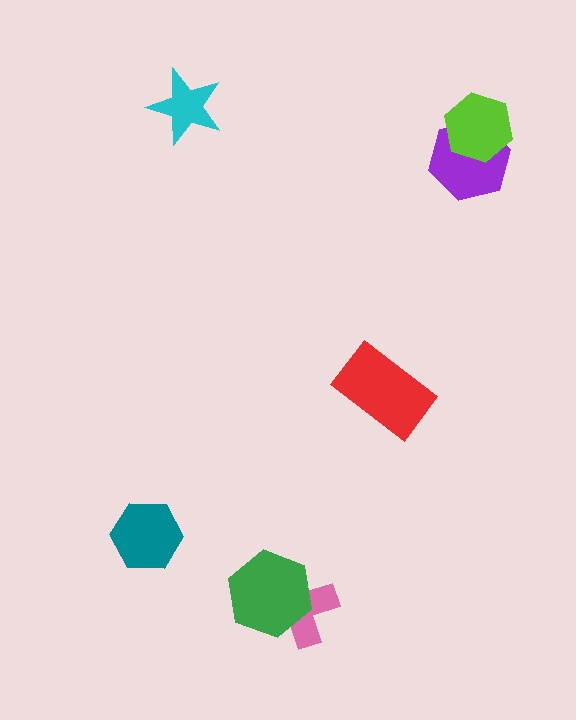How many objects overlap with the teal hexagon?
0 objects overlap with the teal hexagon.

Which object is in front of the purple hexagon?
The lime hexagon is in front of the purple hexagon.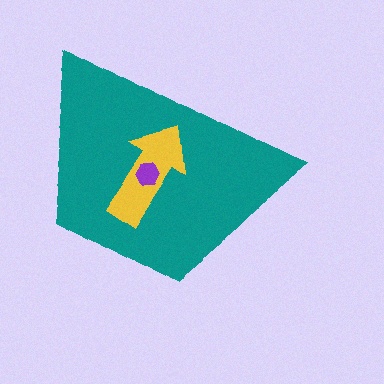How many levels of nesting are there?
3.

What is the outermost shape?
The teal trapezoid.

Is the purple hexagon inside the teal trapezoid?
Yes.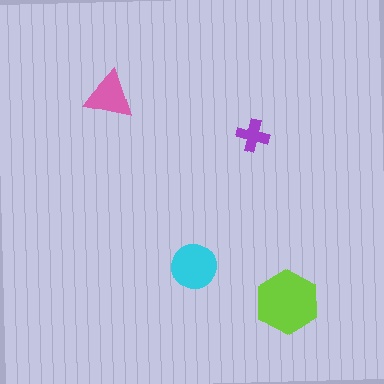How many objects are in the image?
There are 4 objects in the image.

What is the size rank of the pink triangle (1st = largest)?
3rd.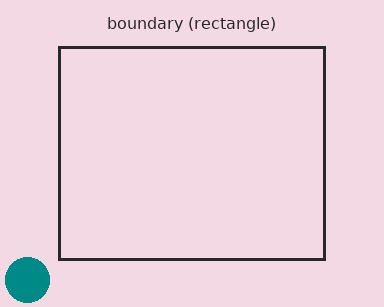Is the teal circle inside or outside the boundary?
Outside.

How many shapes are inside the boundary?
0 inside, 1 outside.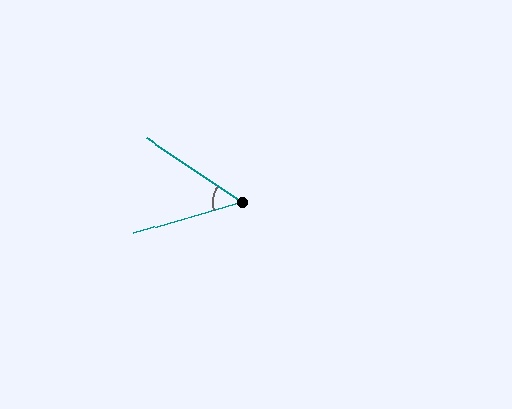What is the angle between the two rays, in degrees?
Approximately 50 degrees.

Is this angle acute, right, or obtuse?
It is acute.